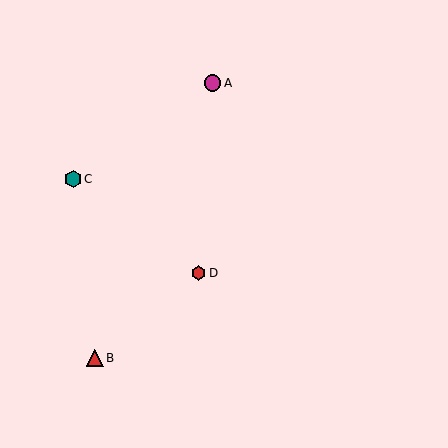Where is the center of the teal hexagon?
The center of the teal hexagon is at (73, 179).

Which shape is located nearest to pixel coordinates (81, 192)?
The teal hexagon (labeled C) at (73, 179) is nearest to that location.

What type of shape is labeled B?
Shape B is a red triangle.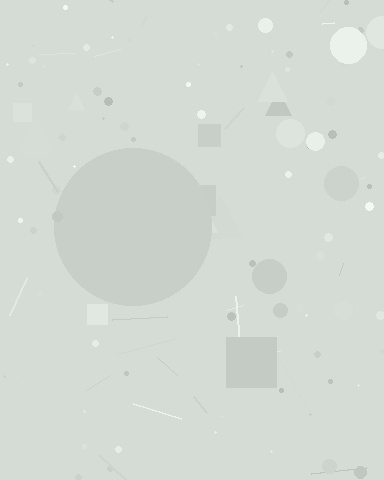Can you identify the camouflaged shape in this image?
The camouflaged shape is a circle.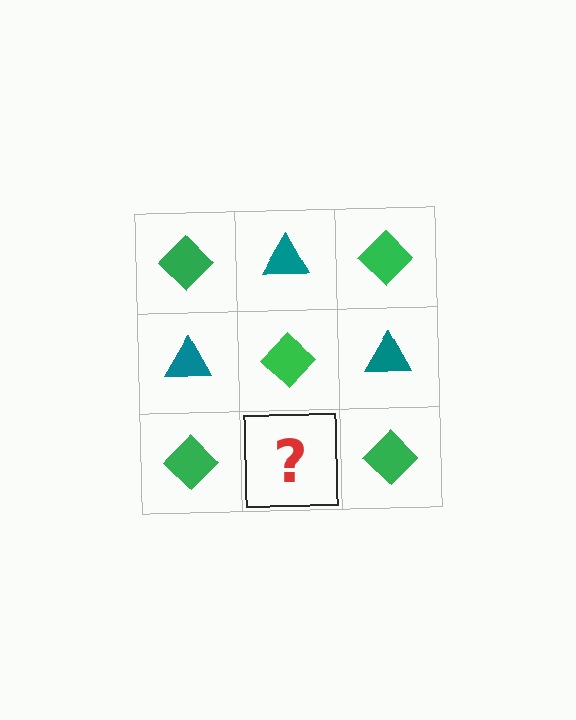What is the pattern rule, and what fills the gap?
The rule is that it alternates green diamond and teal triangle in a checkerboard pattern. The gap should be filled with a teal triangle.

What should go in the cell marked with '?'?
The missing cell should contain a teal triangle.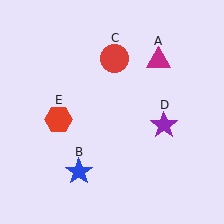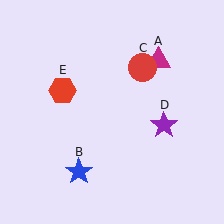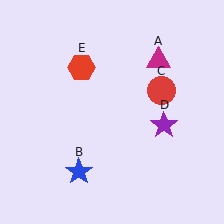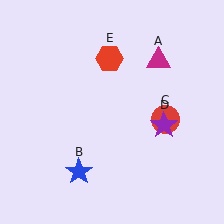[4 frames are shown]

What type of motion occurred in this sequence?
The red circle (object C), red hexagon (object E) rotated clockwise around the center of the scene.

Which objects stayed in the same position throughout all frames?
Magenta triangle (object A) and blue star (object B) and purple star (object D) remained stationary.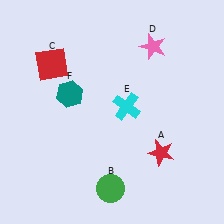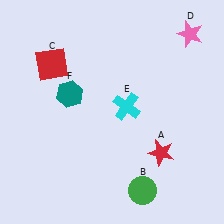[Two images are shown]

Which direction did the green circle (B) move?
The green circle (B) moved right.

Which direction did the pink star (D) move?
The pink star (D) moved right.